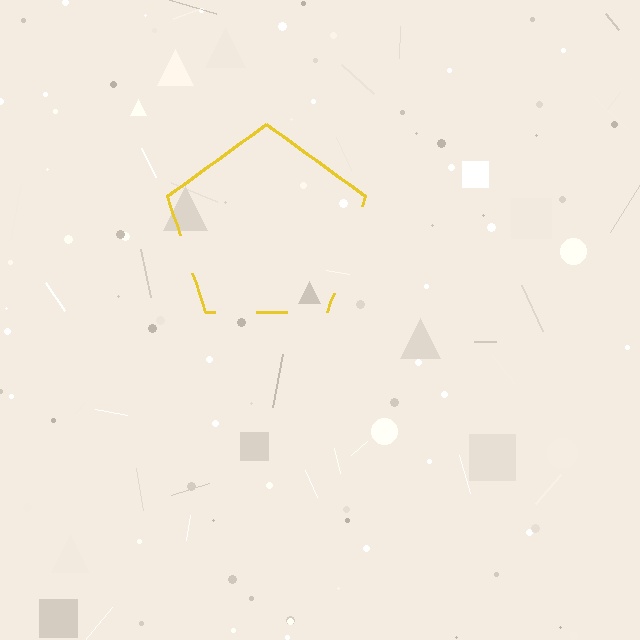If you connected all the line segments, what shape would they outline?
They would outline a pentagon.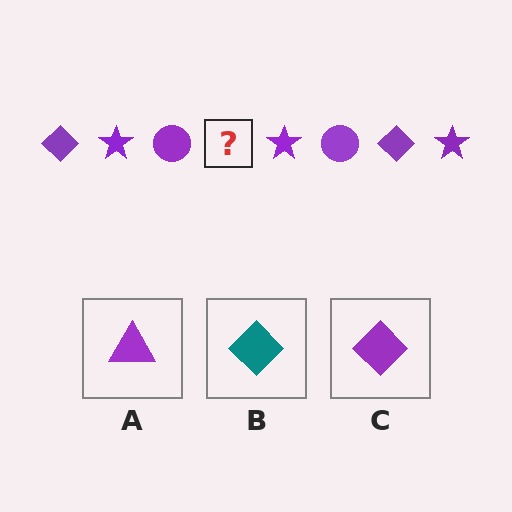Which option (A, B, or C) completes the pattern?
C.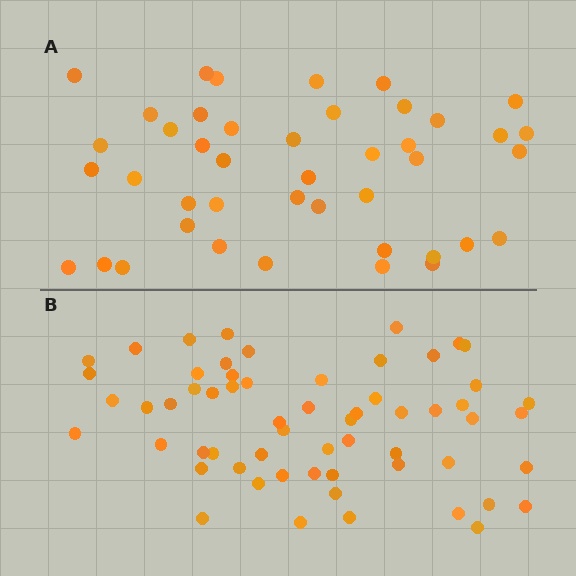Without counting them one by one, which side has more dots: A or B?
Region B (the bottom region) has more dots.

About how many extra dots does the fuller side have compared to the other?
Region B has approximately 15 more dots than region A.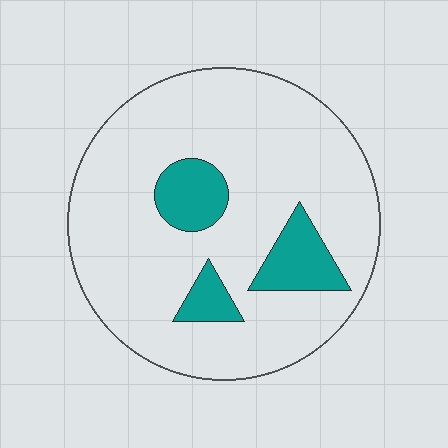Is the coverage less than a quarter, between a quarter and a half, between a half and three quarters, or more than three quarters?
Less than a quarter.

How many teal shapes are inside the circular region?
3.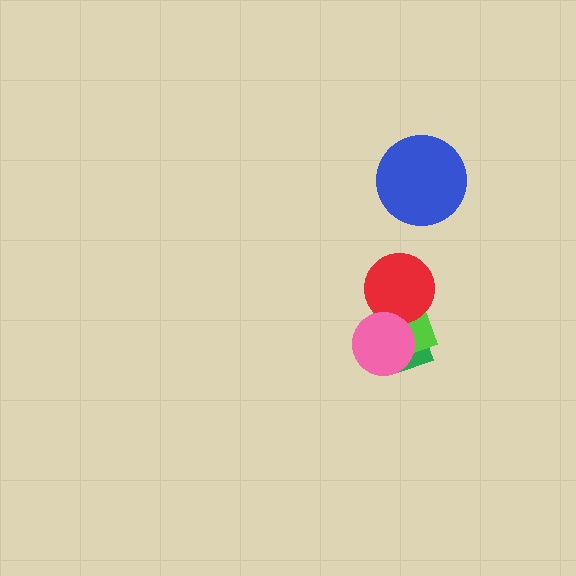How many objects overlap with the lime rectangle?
3 objects overlap with the lime rectangle.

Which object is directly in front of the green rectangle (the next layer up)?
The lime rectangle is directly in front of the green rectangle.